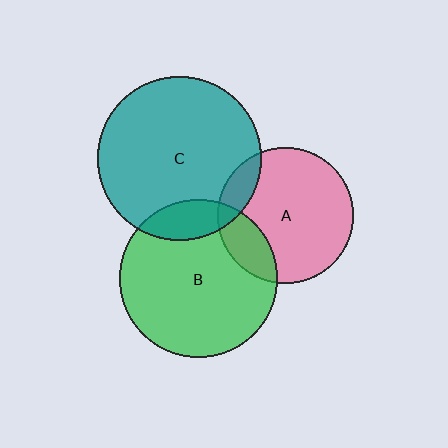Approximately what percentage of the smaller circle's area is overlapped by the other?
Approximately 15%.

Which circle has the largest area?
Circle C (teal).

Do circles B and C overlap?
Yes.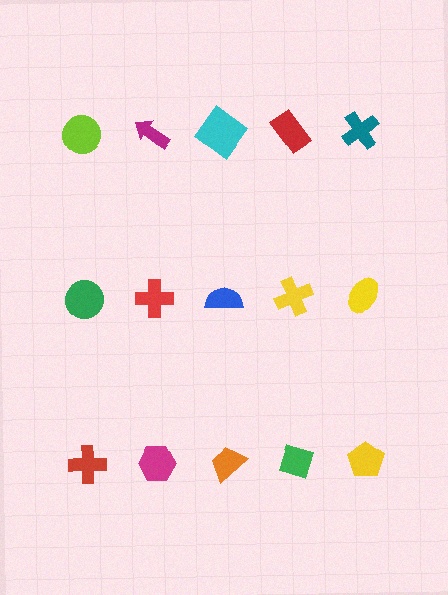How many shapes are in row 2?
5 shapes.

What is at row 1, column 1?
A lime circle.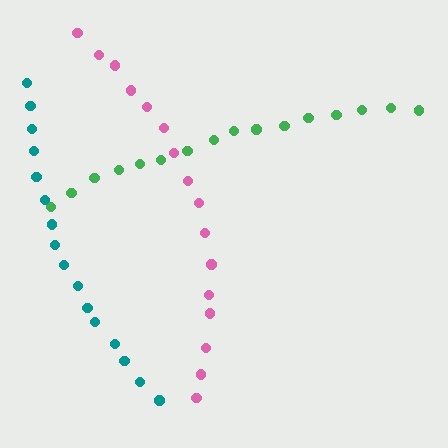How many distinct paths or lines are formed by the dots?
There are 3 distinct paths.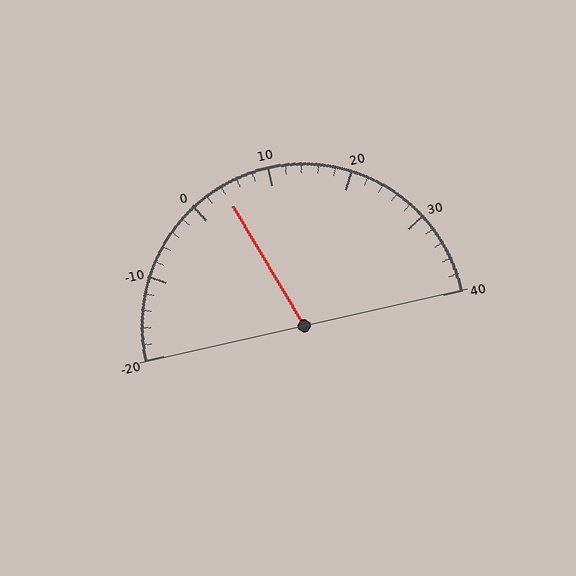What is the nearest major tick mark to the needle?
The nearest major tick mark is 0.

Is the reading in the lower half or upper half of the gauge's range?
The reading is in the lower half of the range (-20 to 40).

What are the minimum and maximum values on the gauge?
The gauge ranges from -20 to 40.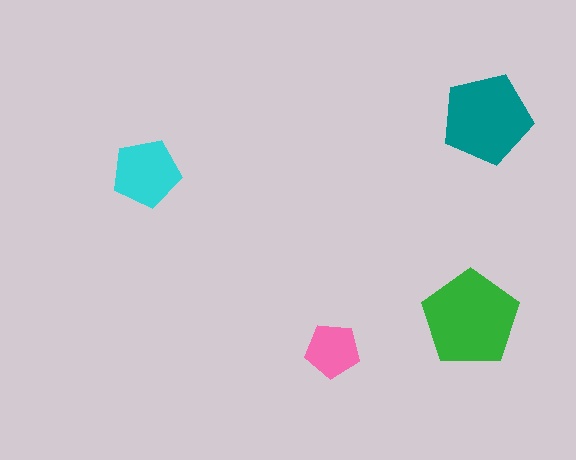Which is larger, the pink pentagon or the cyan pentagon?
The cyan one.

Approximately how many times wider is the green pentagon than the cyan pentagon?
About 1.5 times wider.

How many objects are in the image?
There are 4 objects in the image.